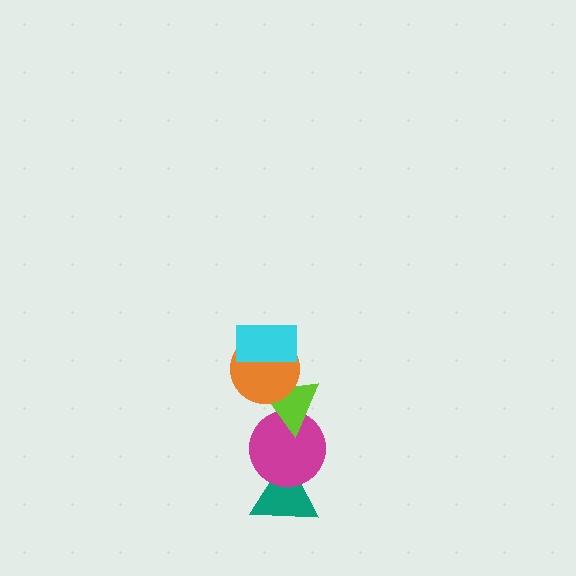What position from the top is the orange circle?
The orange circle is 2nd from the top.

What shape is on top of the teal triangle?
The magenta circle is on top of the teal triangle.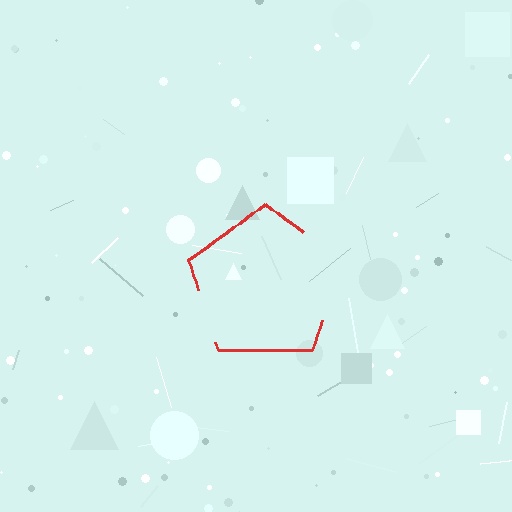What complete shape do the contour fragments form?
The contour fragments form a pentagon.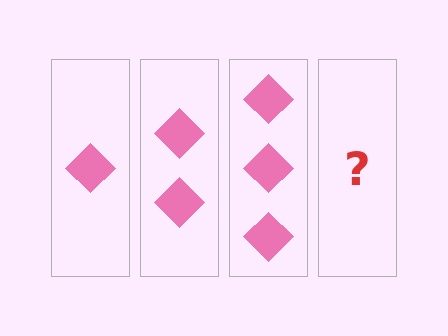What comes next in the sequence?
The next element should be 4 diamonds.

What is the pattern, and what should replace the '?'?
The pattern is that each step adds one more diamond. The '?' should be 4 diamonds.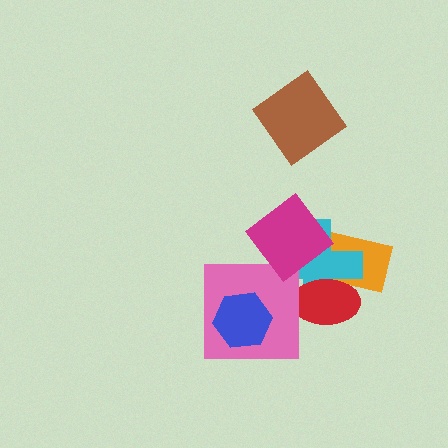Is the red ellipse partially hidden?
No, no other shape covers it.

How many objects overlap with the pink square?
2 objects overlap with the pink square.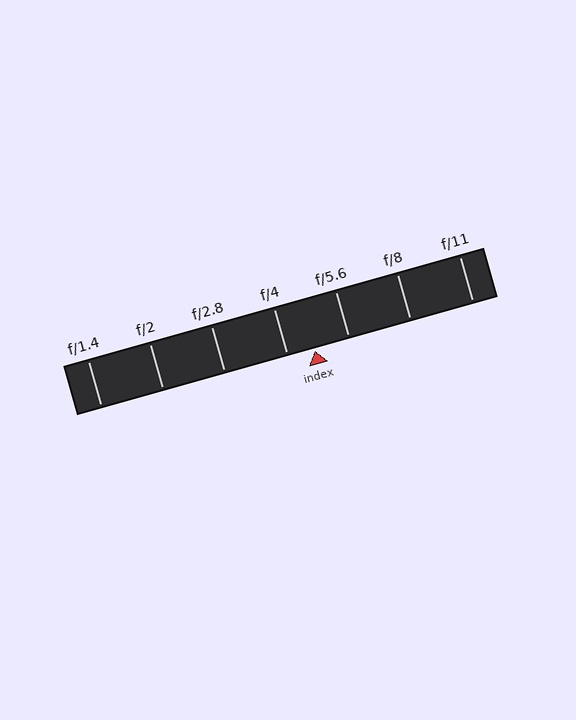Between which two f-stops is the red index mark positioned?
The index mark is between f/4 and f/5.6.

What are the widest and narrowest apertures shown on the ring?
The widest aperture shown is f/1.4 and the narrowest is f/11.